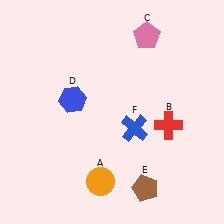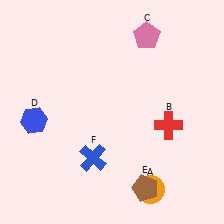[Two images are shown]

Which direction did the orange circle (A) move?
The orange circle (A) moved right.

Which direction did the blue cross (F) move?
The blue cross (F) moved left.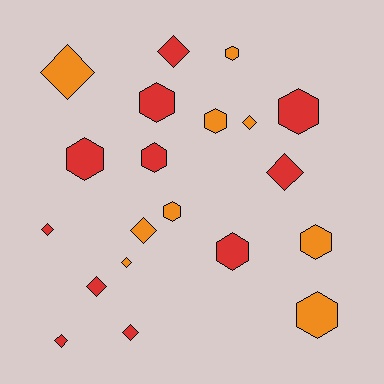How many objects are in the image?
There are 20 objects.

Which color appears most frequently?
Red, with 11 objects.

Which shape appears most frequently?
Diamond, with 10 objects.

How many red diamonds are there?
There are 6 red diamonds.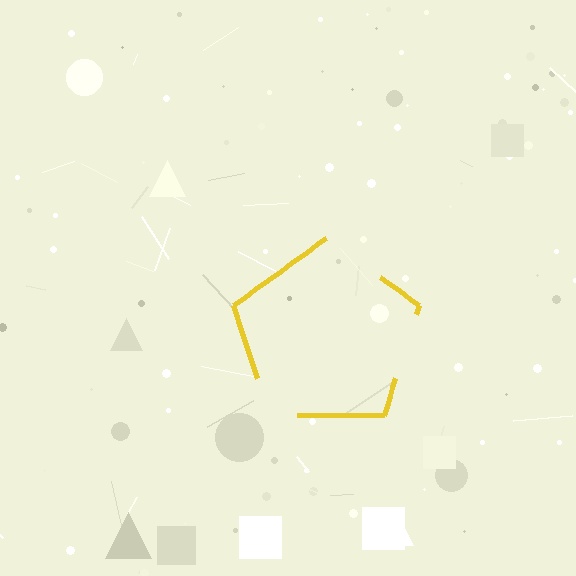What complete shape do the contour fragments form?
The contour fragments form a pentagon.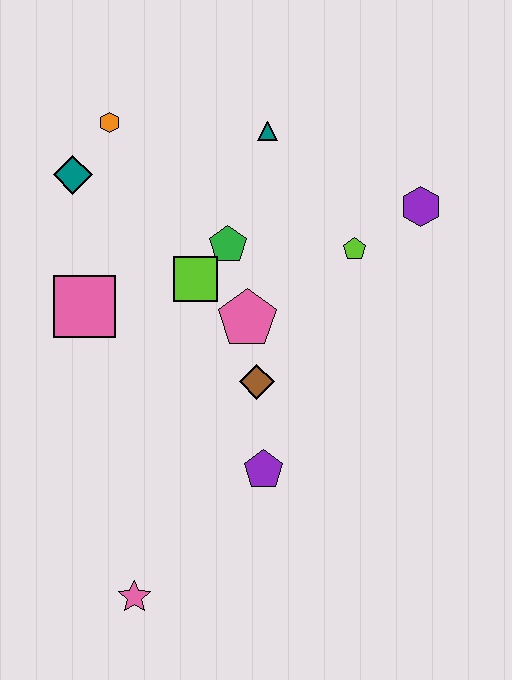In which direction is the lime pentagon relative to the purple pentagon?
The lime pentagon is above the purple pentagon.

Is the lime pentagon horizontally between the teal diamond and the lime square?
No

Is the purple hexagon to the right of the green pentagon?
Yes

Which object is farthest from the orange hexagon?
The pink star is farthest from the orange hexagon.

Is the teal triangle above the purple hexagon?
Yes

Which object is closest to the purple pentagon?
The brown diamond is closest to the purple pentagon.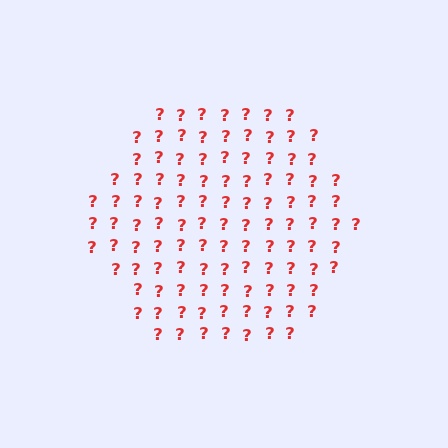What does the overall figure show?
The overall figure shows a hexagon.